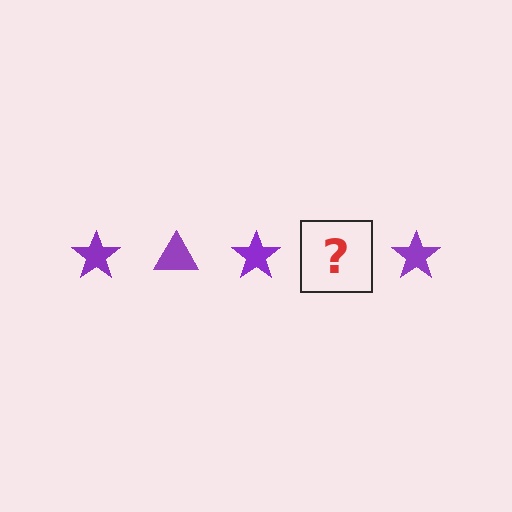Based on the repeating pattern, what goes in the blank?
The blank should be a purple triangle.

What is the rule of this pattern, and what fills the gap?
The rule is that the pattern cycles through star, triangle shapes in purple. The gap should be filled with a purple triangle.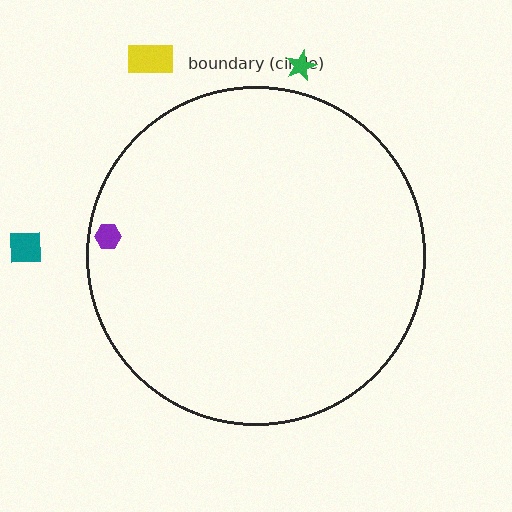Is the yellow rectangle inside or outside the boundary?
Outside.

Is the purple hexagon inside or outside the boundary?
Inside.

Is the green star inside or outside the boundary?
Outside.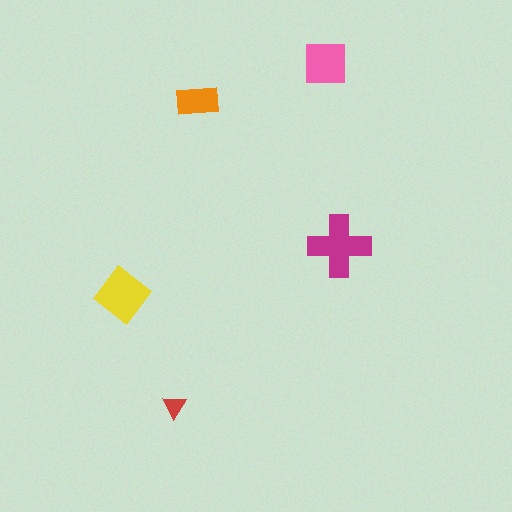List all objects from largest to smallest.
The magenta cross, the yellow diamond, the pink square, the orange rectangle, the red triangle.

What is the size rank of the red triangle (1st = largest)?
5th.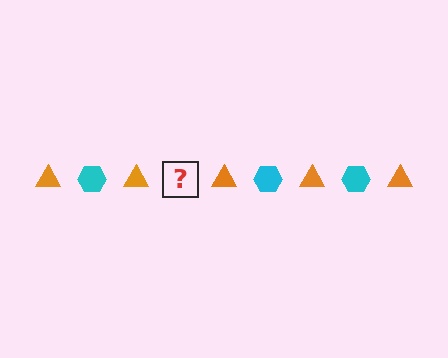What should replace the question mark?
The question mark should be replaced with a cyan hexagon.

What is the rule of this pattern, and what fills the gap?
The rule is that the pattern alternates between orange triangle and cyan hexagon. The gap should be filled with a cyan hexagon.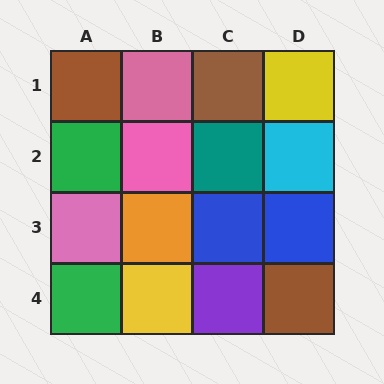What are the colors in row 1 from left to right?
Brown, pink, brown, yellow.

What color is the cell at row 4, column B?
Yellow.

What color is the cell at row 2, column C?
Teal.